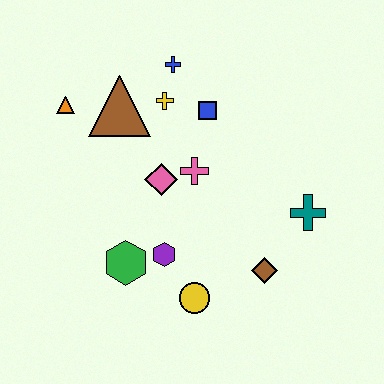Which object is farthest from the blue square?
The yellow circle is farthest from the blue square.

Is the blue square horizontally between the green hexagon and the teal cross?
Yes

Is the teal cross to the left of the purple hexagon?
No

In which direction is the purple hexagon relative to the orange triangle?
The purple hexagon is below the orange triangle.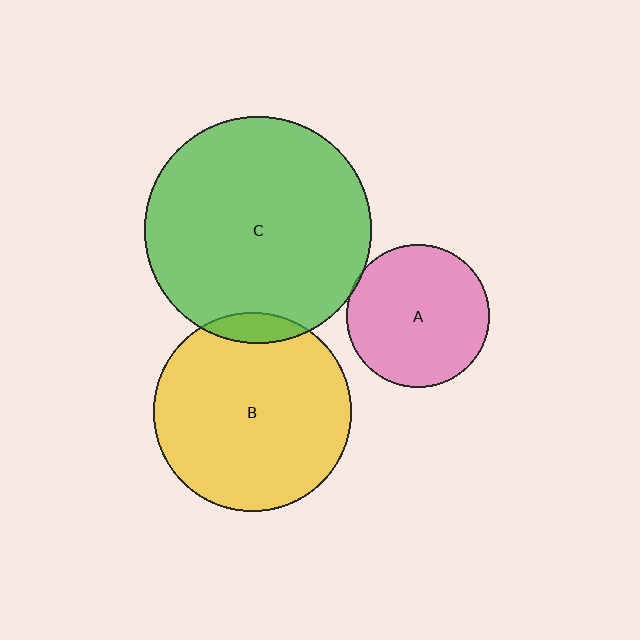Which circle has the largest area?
Circle C (green).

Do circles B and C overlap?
Yes.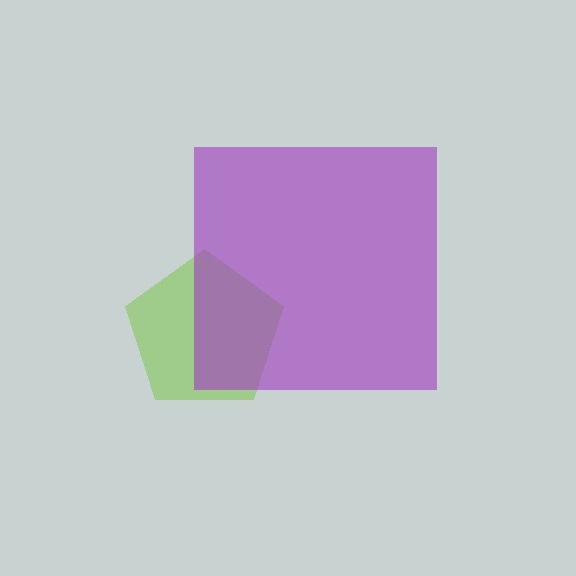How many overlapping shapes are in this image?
There are 2 overlapping shapes in the image.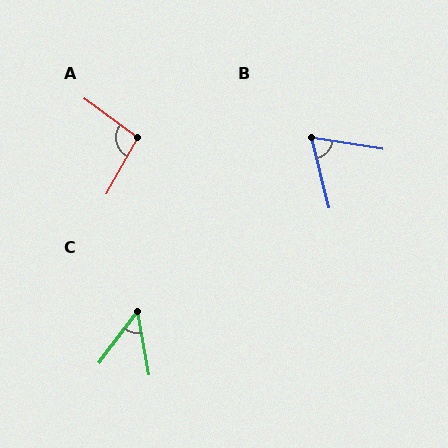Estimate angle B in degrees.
Approximately 67 degrees.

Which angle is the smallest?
C, at approximately 47 degrees.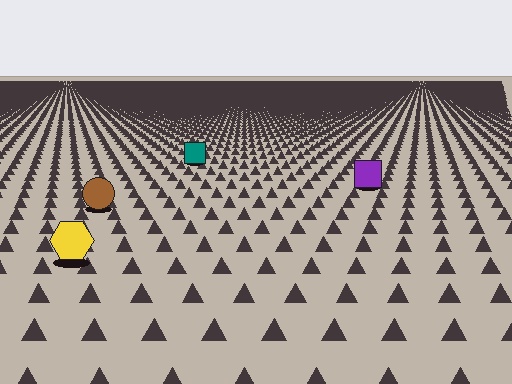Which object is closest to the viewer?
The yellow hexagon is closest. The texture marks near it are larger and more spread out.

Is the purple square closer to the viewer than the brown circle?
No. The brown circle is closer — you can tell from the texture gradient: the ground texture is coarser near it.